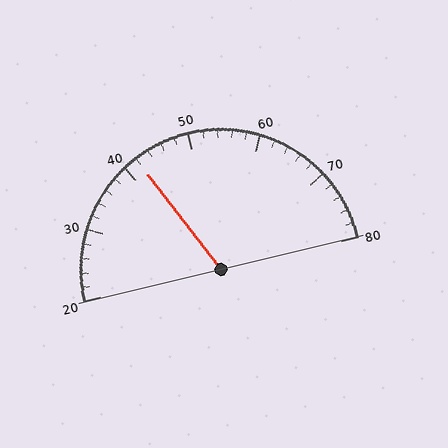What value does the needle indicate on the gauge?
The needle indicates approximately 42.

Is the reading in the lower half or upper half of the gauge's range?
The reading is in the lower half of the range (20 to 80).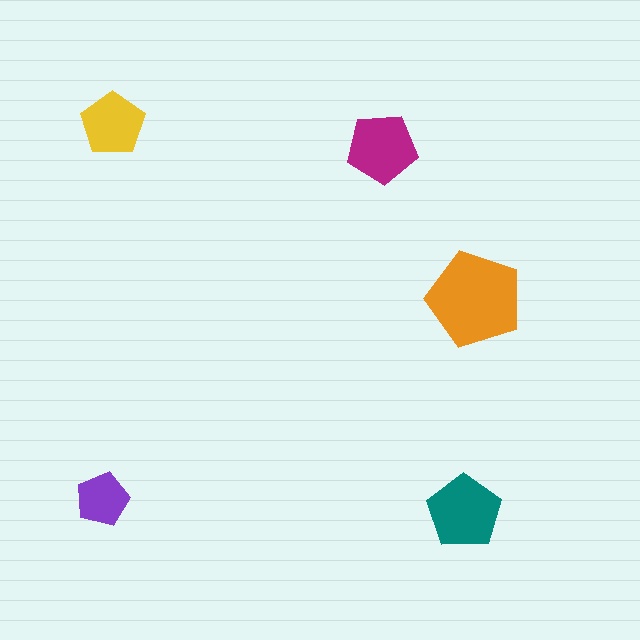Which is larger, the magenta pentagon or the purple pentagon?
The magenta one.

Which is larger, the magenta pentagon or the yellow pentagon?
The magenta one.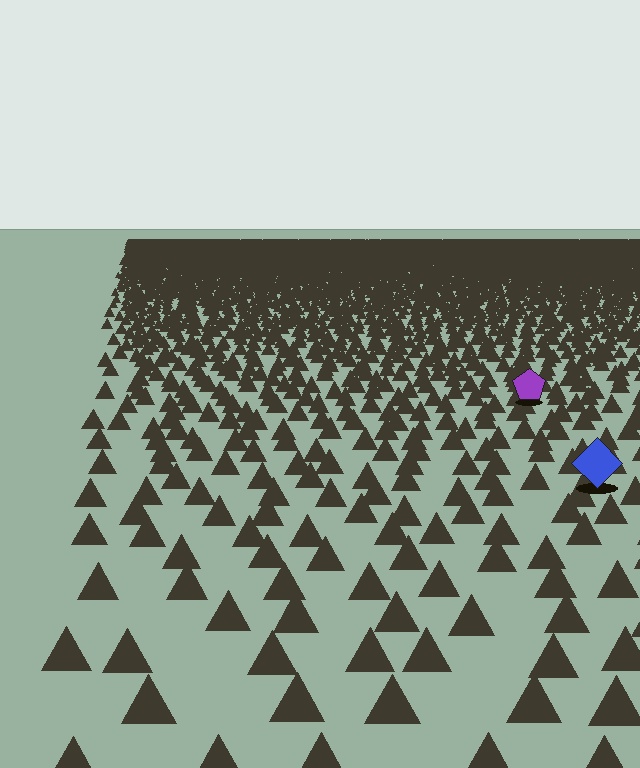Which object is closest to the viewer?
The blue diamond is closest. The texture marks near it are larger and more spread out.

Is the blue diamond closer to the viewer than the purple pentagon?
Yes. The blue diamond is closer — you can tell from the texture gradient: the ground texture is coarser near it.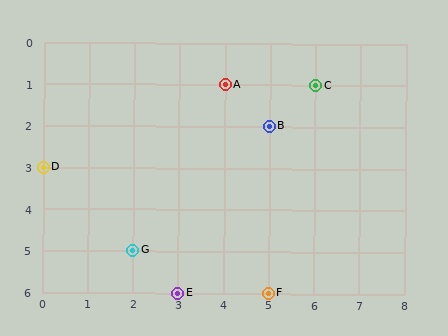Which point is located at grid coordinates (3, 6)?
Point E is at (3, 6).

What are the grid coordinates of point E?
Point E is at grid coordinates (3, 6).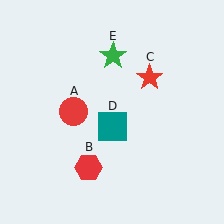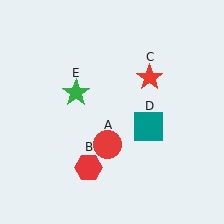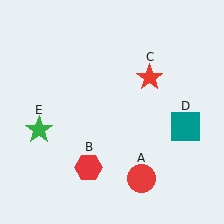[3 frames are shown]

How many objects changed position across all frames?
3 objects changed position: red circle (object A), teal square (object D), green star (object E).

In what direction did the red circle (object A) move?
The red circle (object A) moved down and to the right.